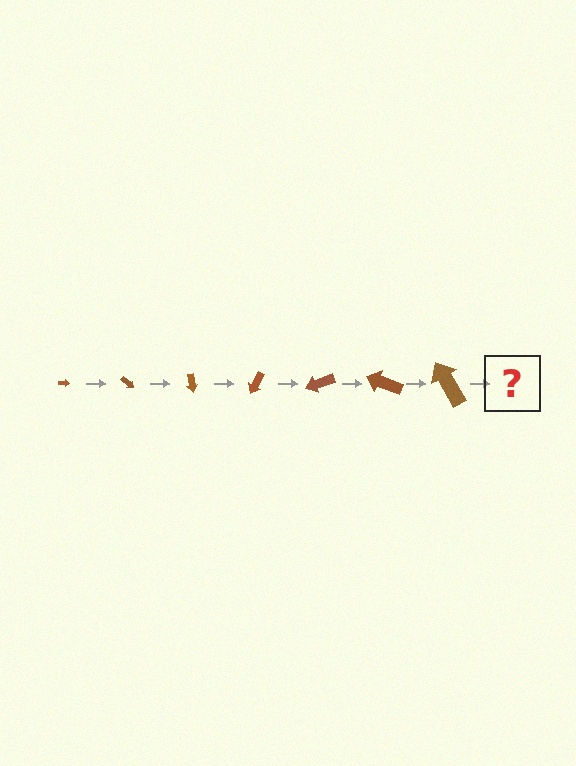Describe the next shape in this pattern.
It should be an arrow, larger than the previous one and rotated 280 degrees from the start.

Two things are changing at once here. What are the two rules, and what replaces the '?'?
The two rules are that the arrow grows larger each step and it rotates 40 degrees each step. The '?' should be an arrow, larger than the previous one and rotated 280 degrees from the start.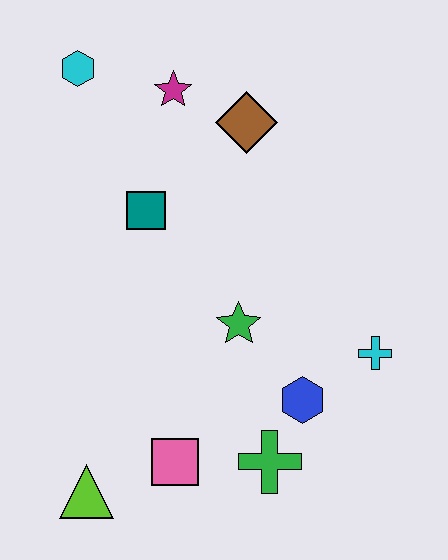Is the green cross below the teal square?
Yes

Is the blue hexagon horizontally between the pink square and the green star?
No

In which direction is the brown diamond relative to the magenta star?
The brown diamond is to the right of the magenta star.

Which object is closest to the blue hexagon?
The green cross is closest to the blue hexagon.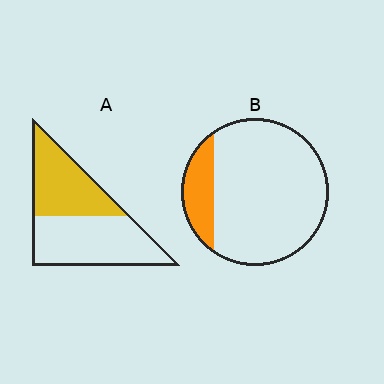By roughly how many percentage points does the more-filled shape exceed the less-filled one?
By roughly 25 percentage points (A over B).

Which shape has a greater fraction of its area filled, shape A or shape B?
Shape A.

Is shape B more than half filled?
No.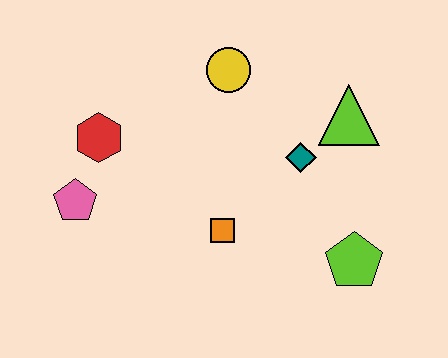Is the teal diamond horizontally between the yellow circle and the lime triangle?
Yes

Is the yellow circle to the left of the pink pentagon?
No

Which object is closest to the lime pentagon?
The teal diamond is closest to the lime pentagon.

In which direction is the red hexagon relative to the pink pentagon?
The red hexagon is above the pink pentagon.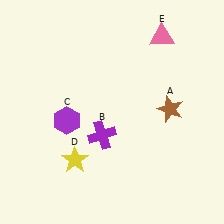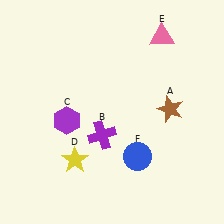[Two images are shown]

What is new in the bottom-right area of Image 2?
A blue circle (F) was added in the bottom-right area of Image 2.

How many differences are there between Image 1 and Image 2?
There is 1 difference between the two images.